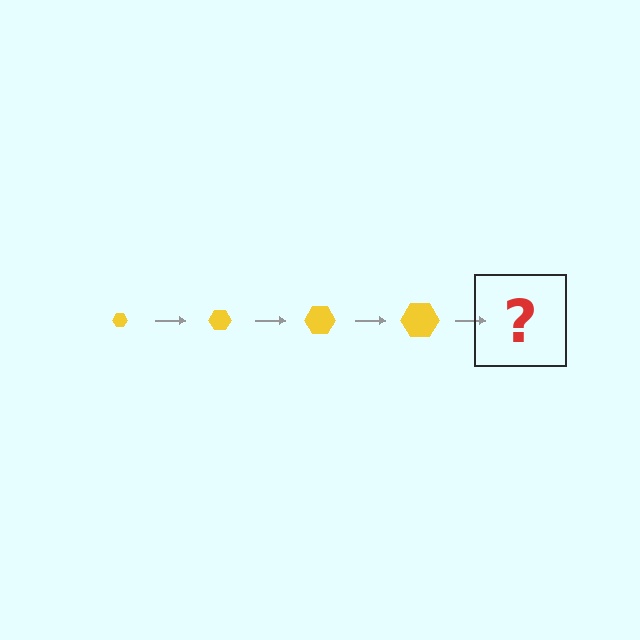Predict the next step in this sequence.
The next step is a yellow hexagon, larger than the previous one.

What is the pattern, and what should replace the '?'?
The pattern is that the hexagon gets progressively larger each step. The '?' should be a yellow hexagon, larger than the previous one.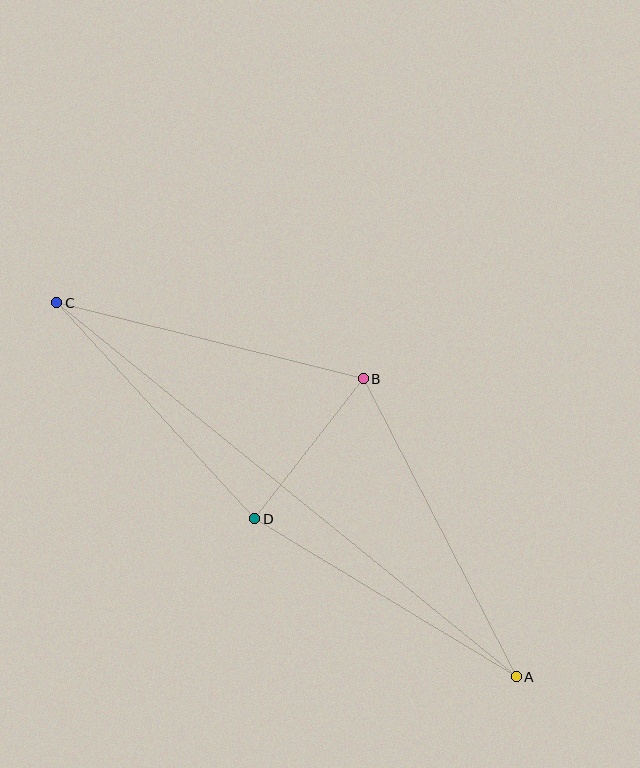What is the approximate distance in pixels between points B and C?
The distance between B and C is approximately 316 pixels.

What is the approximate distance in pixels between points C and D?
The distance between C and D is approximately 293 pixels.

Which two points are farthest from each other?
Points A and C are farthest from each other.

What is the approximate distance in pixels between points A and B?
The distance between A and B is approximately 335 pixels.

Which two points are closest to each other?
Points B and D are closest to each other.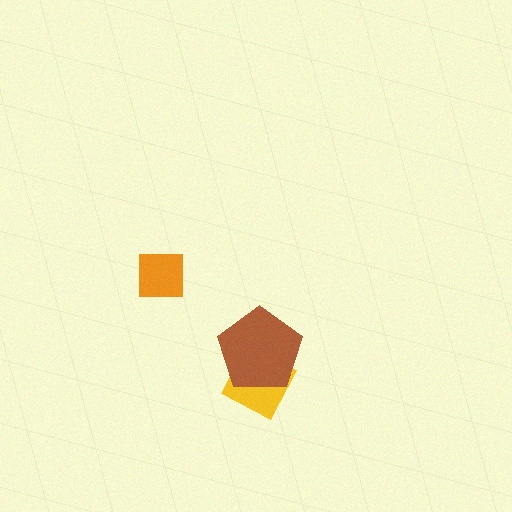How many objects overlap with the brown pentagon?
1 object overlaps with the brown pentagon.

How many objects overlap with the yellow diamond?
1 object overlaps with the yellow diamond.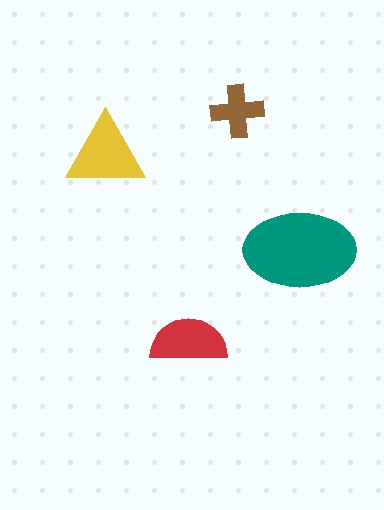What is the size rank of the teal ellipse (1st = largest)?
1st.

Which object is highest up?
The brown cross is topmost.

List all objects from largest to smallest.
The teal ellipse, the yellow triangle, the red semicircle, the brown cross.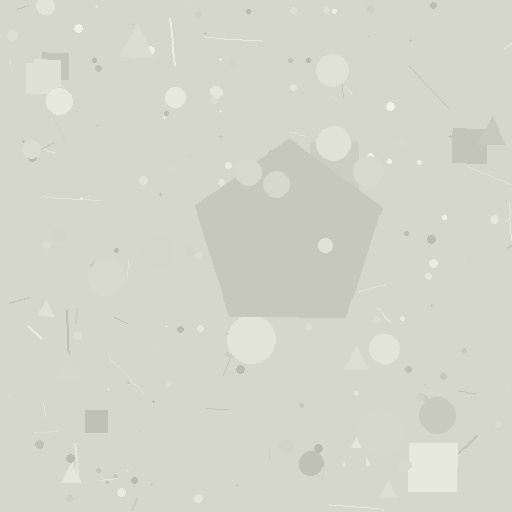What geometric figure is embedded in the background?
A pentagon is embedded in the background.